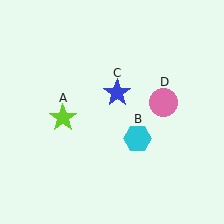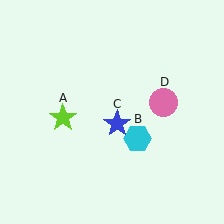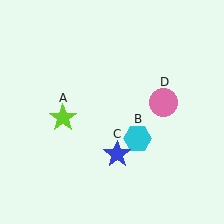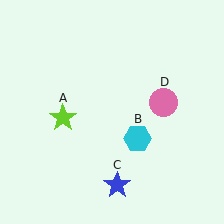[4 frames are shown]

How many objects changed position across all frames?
1 object changed position: blue star (object C).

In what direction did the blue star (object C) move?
The blue star (object C) moved down.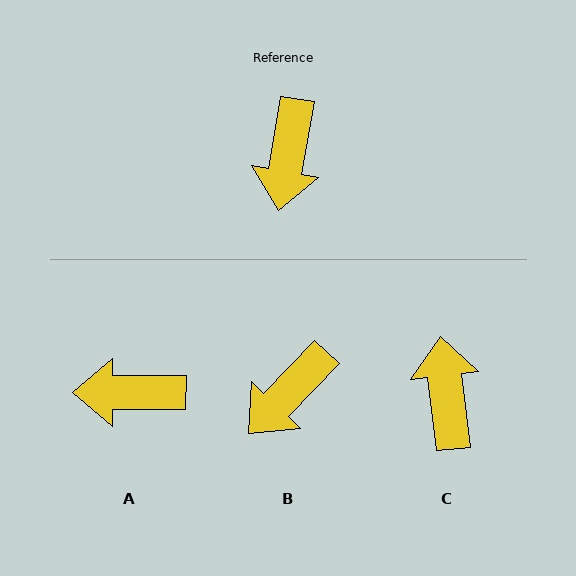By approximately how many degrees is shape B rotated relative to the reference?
Approximately 34 degrees clockwise.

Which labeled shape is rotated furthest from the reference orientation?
C, about 164 degrees away.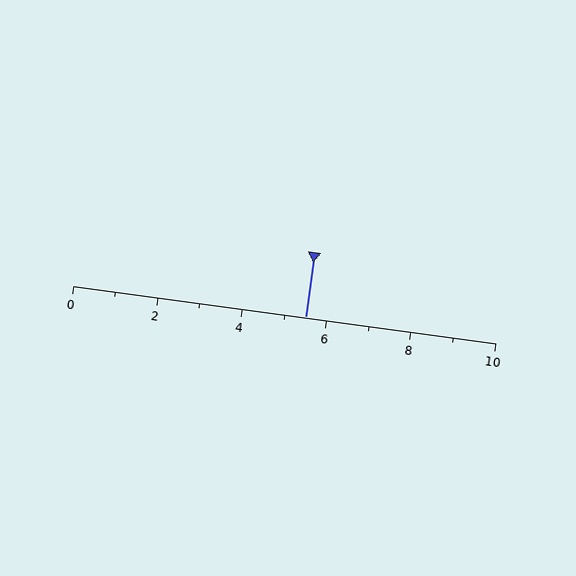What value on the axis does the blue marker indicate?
The marker indicates approximately 5.5.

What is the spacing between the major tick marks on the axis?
The major ticks are spaced 2 apart.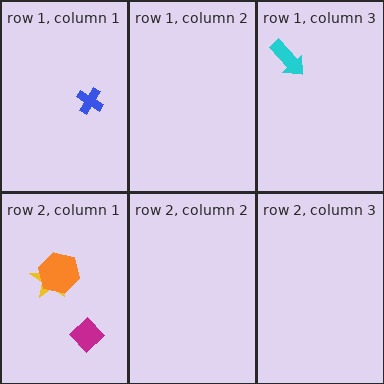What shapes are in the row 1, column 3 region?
The cyan arrow.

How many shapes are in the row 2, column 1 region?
3.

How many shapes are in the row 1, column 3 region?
1.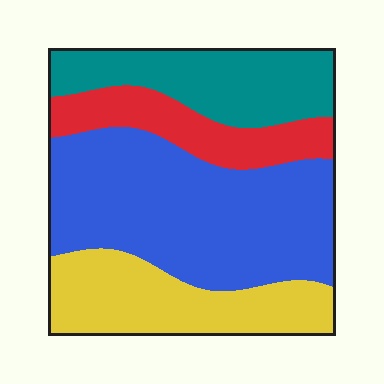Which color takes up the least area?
Red, at roughly 15%.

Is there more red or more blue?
Blue.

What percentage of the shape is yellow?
Yellow takes up less than a quarter of the shape.